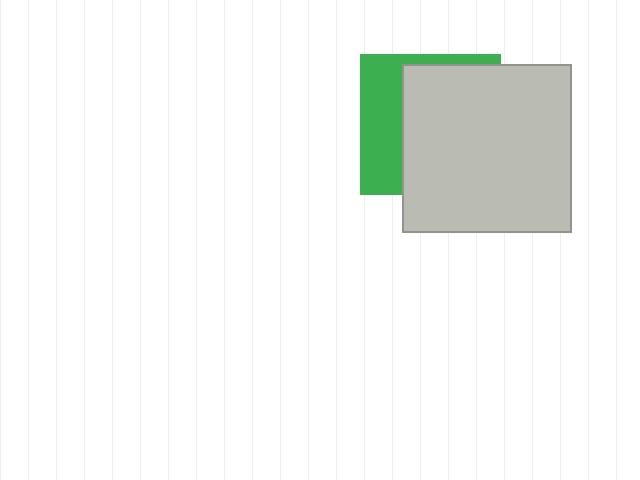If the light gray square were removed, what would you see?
You would see the complete green square.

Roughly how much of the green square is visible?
A small part of it is visible (roughly 35%).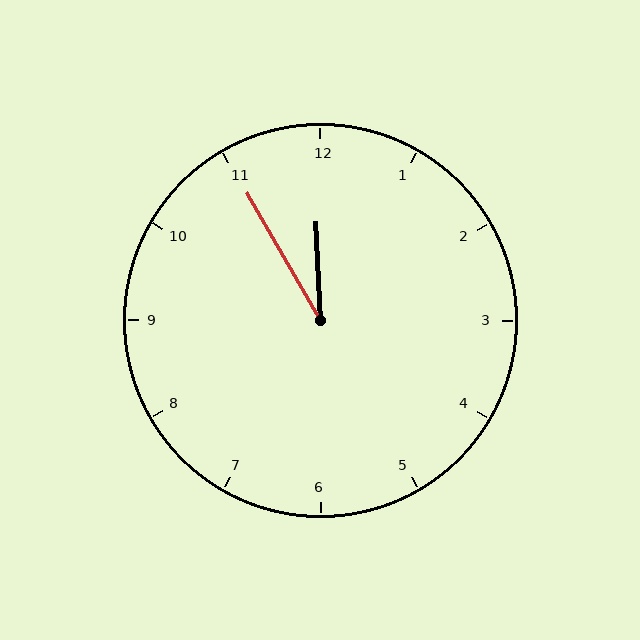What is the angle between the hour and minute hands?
Approximately 28 degrees.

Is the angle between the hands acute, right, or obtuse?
It is acute.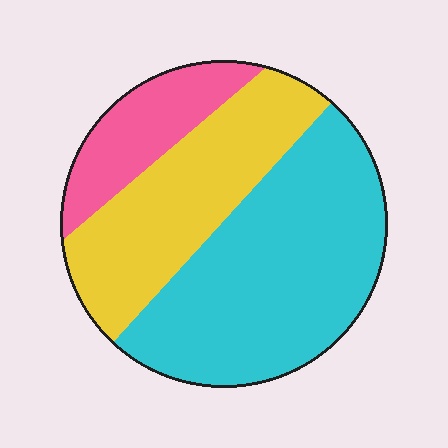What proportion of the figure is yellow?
Yellow takes up about one third (1/3) of the figure.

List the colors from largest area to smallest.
From largest to smallest: cyan, yellow, pink.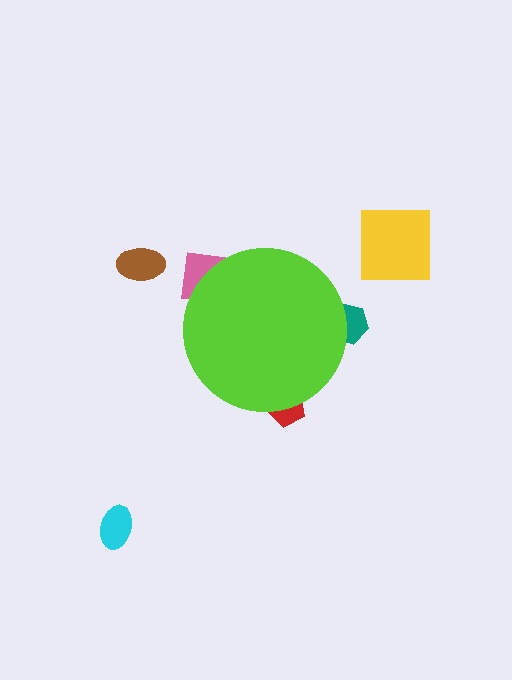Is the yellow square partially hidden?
No, the yellow square is fully visible.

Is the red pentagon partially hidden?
Yes, the red pentagon is partially hidden behind the lime circle.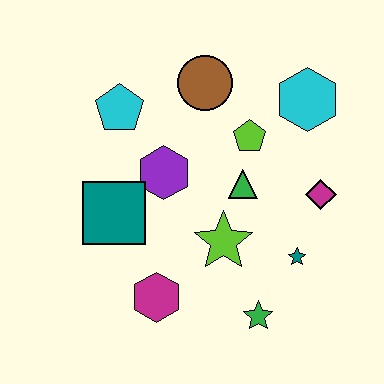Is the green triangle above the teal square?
Yes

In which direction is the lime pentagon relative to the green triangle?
The lime pentagon is above the green triangle.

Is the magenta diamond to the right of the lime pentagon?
Yes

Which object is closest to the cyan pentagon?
The purple hexagon is closest to the cyan pentagon.